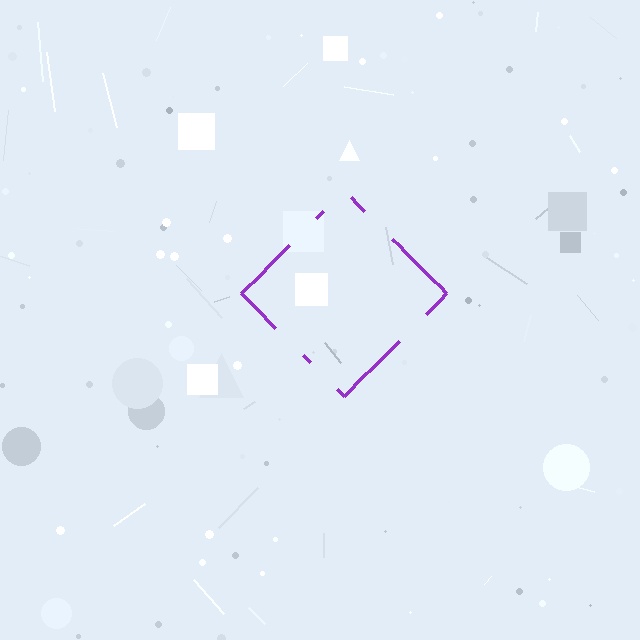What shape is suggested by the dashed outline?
The dashed outline suggests a diamond.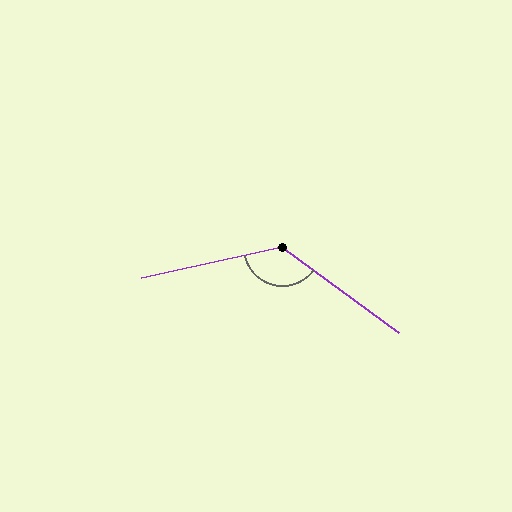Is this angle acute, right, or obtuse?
It is obtuse.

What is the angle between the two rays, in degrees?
Approximately 131 degrees.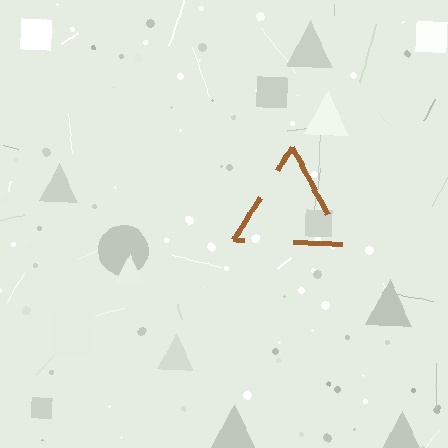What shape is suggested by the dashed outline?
The dashed outline suggests a triangle.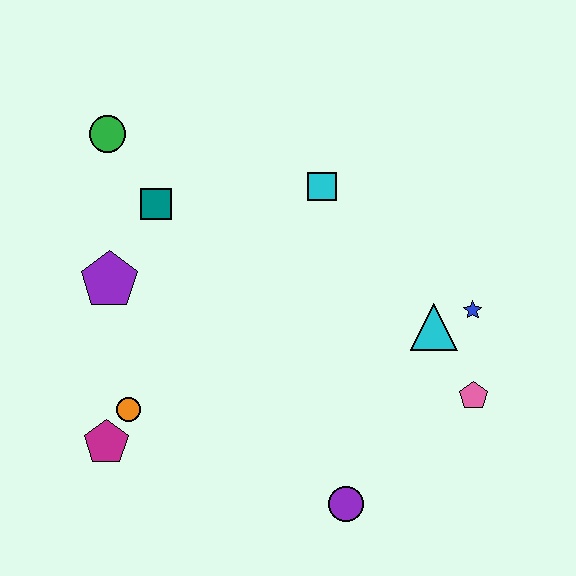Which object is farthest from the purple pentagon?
The pink pentagon is farthest from the purple pentagon.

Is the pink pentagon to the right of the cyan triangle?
Yes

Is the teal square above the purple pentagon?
Yes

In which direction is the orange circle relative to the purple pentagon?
The orange circle is below the purple pentagon.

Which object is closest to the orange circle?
The magenta pentagon is closest to the orange circle.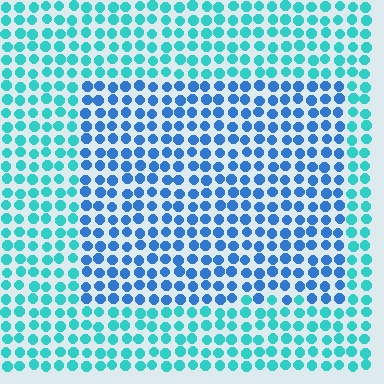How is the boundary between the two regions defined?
The boundary is defined purely by a slight shift in hue (about 36 degrees). Spacing, size, and orientation are identical on both sides.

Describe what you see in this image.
The image is filled with small cyan elements in a uniform arrangement. A rectangle-shaped region is visible where the elements are tinted to a slightly different hue, forming a subtle color boundary.